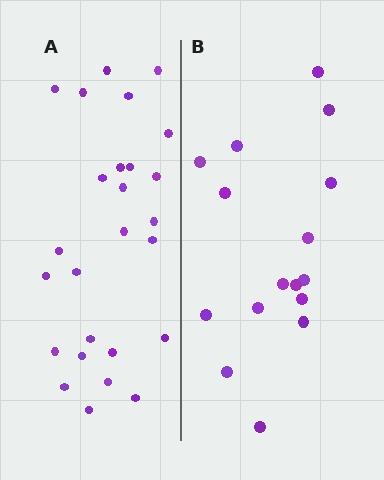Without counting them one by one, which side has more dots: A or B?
Region A (the left region) has more dots.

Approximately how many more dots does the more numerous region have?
Region A has roughly 10 or so more dots than region B.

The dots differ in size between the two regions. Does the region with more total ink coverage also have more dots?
No. Region B has more total ink coverage because its dots are larger, but region A actually contains more individual dots. Total area can be misleading — the number of items is what matters here.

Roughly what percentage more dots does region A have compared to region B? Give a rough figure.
About 60% more.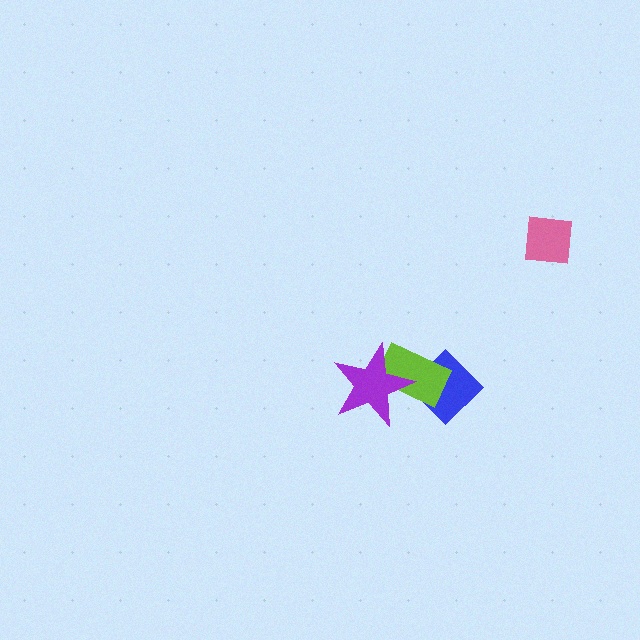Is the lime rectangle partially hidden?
Yes, it is partially covered by another shape.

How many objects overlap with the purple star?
1 object overlaps with the purple star.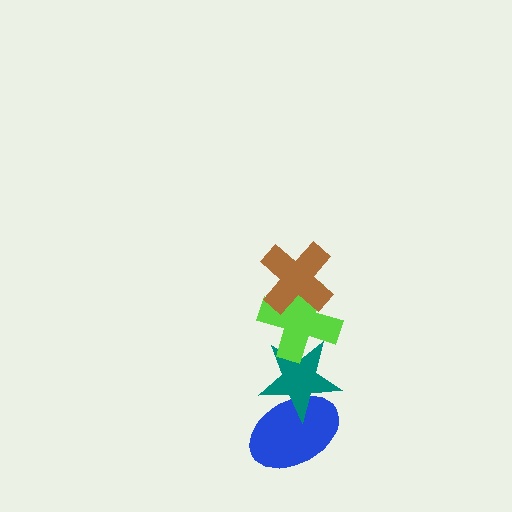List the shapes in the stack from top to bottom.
From top to bottom: the brown cross, the lime cross, the teal star, the blue ellipse.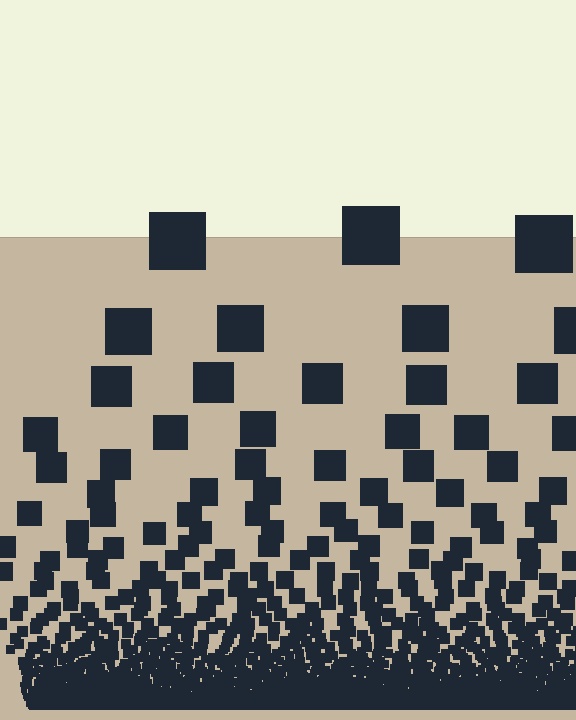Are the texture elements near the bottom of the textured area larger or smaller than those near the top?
Smaller. The gradient is inverted — elements near the bottom are smaller and denser.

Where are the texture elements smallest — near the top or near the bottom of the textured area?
Near the bottom.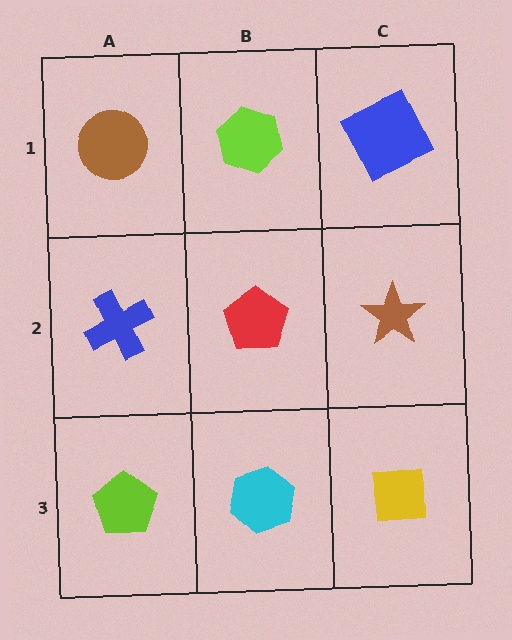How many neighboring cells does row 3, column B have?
3.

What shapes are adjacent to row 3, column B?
A red pentagon (row 2, column B), a lime pentagon (row 3, column A), a yellow square (row 3, column C).